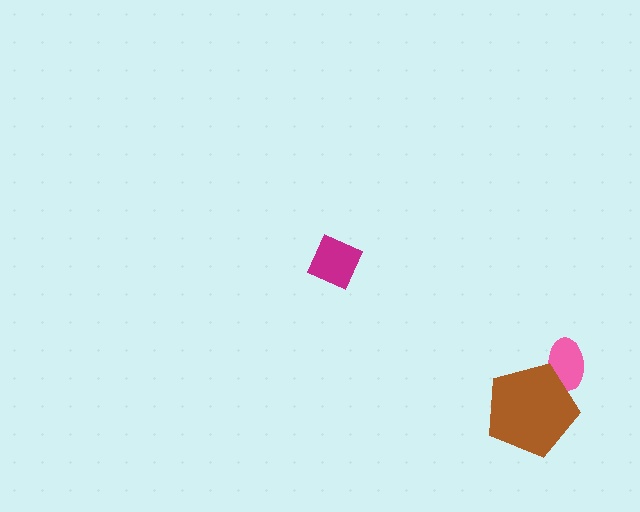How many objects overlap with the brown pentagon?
1 object overlaps with the brown pentagon.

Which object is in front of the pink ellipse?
The brown pentagon is in front of the pink ellipse.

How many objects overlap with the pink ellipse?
1 object overlaps with the pink ellipse.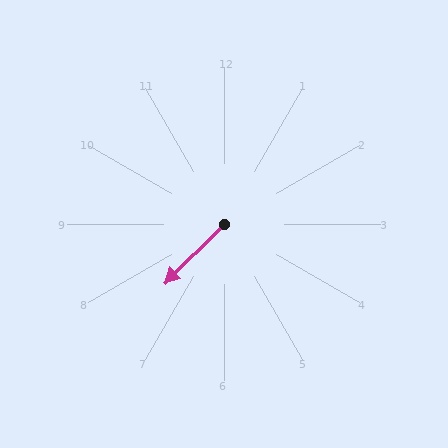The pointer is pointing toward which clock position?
Roughly 8 o'clock.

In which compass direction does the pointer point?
Southwest.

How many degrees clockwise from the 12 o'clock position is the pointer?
Approximately 225 degrees.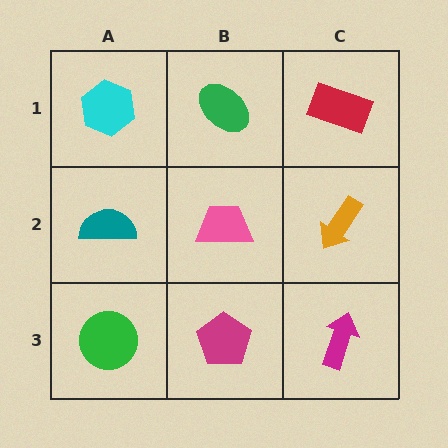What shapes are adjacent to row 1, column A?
A teal semicircle (row 2, column A), a green ellipse (row 1, column B).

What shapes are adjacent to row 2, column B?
A green ellipse (row 1, column B), a magenta pentagon (row 3, column B), a teal semicircle (row 2, column A), an orange arrow (row 2, column C).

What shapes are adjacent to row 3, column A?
A teal semicircle (row 2, column A), a magenta pentagon (row 3, column B).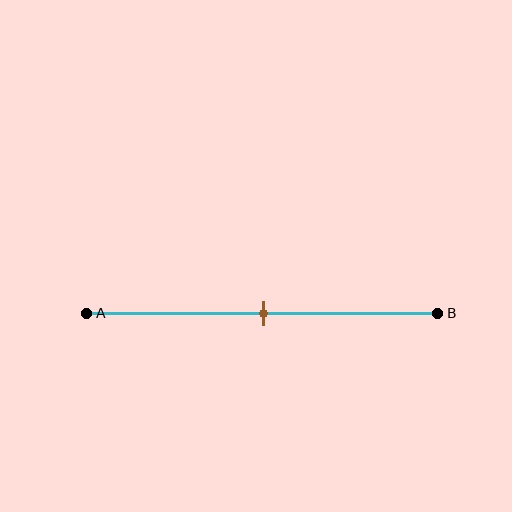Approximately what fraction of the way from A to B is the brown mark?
The brown mark is approximately 50% of the way from A to B.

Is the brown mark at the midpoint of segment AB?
Yes, the mark is approximately at the midpoint.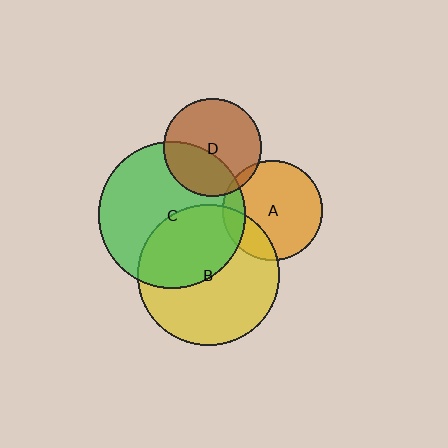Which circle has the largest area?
Circle C (green).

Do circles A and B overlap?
Yes.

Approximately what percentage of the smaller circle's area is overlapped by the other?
Approximately 20%.